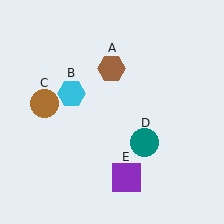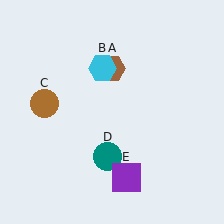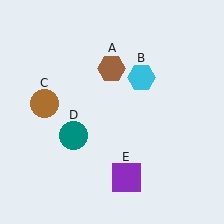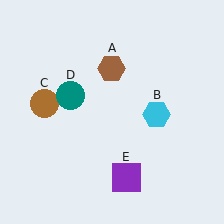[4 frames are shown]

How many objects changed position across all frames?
2 objects changed position: cyan hexagon (object B), teal circle (object D).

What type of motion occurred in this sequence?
The cyan hexagon (object B), teal circle (object D) rotated clockwise around the center of the scene.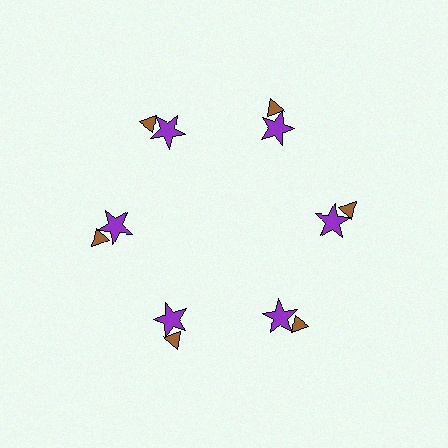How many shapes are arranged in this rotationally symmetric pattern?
There are 12 shapes, arranged in 6 groups of 2.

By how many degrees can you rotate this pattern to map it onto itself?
The pattern maps onto itself every 60 degrees of rotation.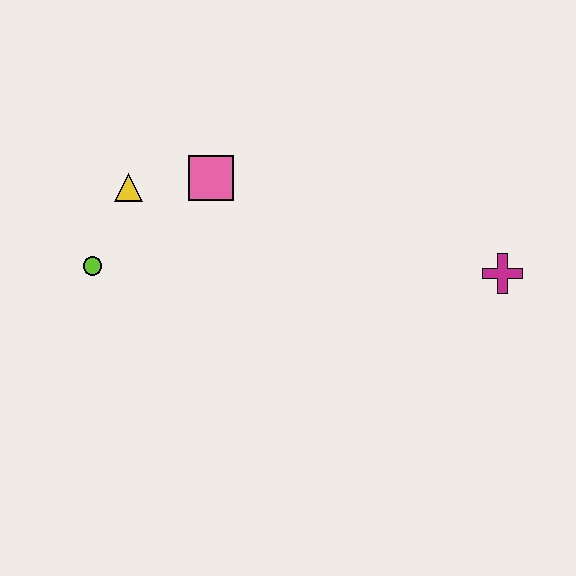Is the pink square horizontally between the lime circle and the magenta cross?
Yes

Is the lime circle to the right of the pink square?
No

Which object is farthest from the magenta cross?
The lime circle is farthest from the magenta cross.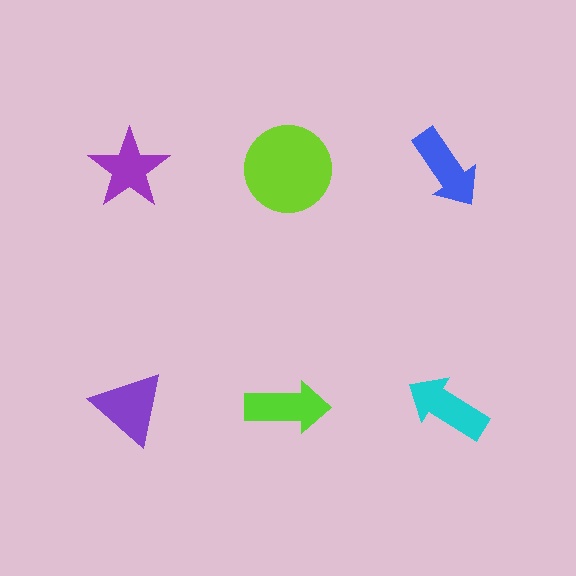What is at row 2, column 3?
A cyan arrow.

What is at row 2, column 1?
A purple triangle.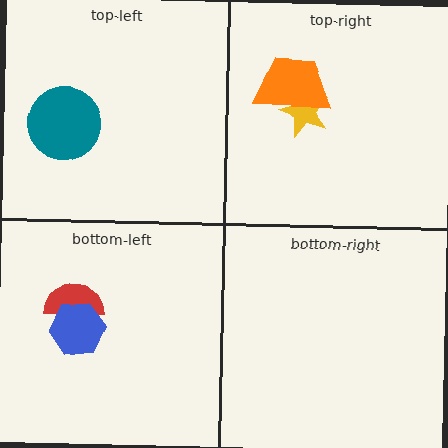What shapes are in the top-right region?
The yellow star, the orange trapezoid.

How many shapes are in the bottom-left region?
2.